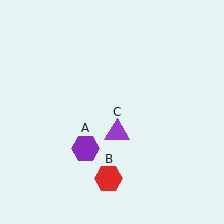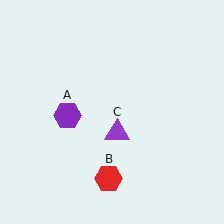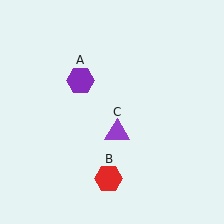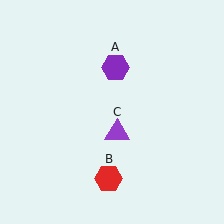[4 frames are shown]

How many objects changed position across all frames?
1 object changed position: purple hexagon (object A).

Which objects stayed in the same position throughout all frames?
Red hexagon (object B) and purple triangle (object C) remained stationary.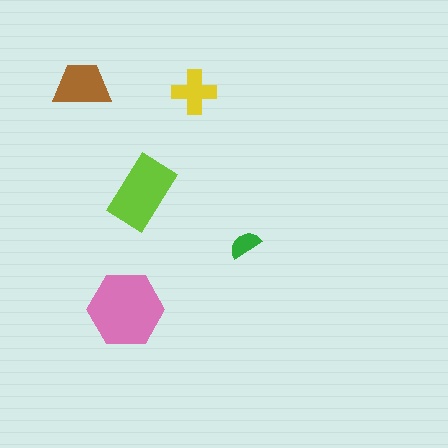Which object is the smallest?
The green semicircle.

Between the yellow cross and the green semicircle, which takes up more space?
The yellow cross.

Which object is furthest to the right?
The green semicircle is rightmost.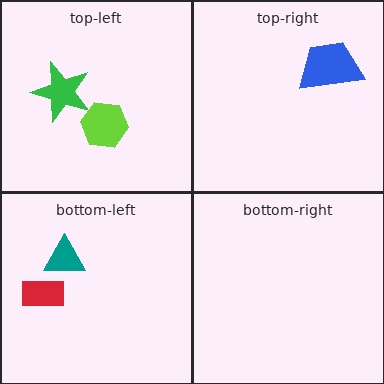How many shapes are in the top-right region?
1.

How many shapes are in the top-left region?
2.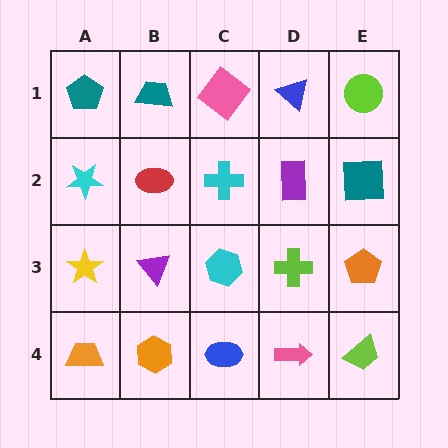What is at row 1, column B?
A teal trapezoid.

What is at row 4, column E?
A lime trapezoid.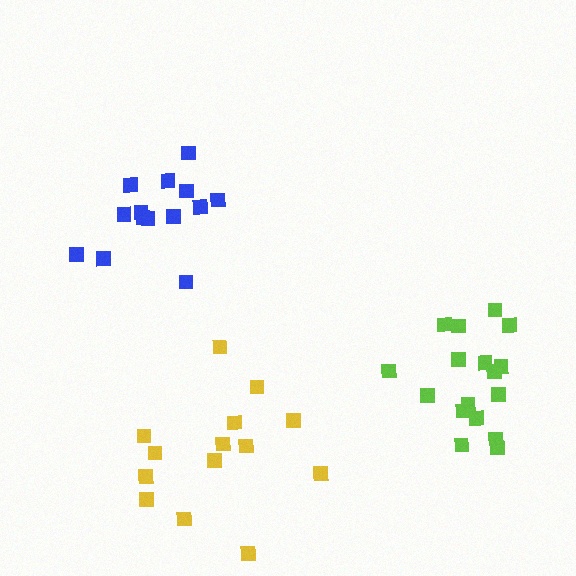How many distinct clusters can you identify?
There are 3 distinct clusters.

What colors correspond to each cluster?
The clusters are colored: blue, lime, yellow.